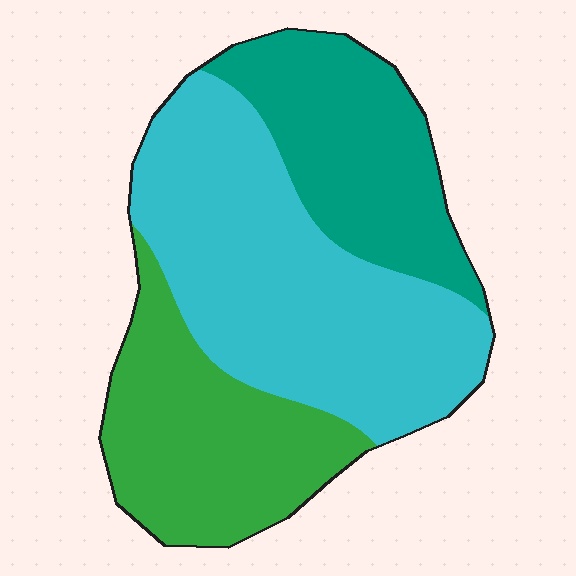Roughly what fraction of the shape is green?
Green covers 28% of the shape.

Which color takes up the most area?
Cyan, at roughly 45%.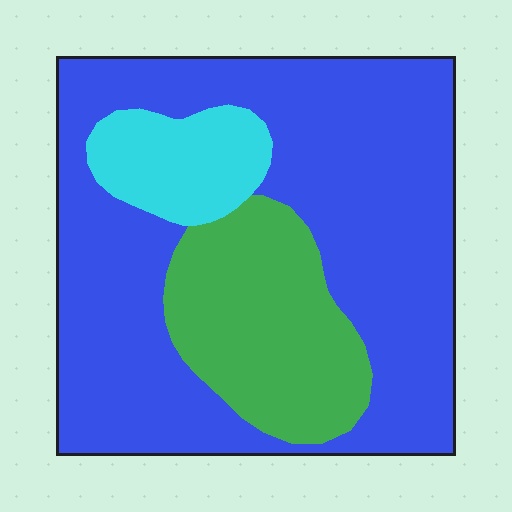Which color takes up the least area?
Cyan, at roughly 10%.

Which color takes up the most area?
Blue, at roughly 65%.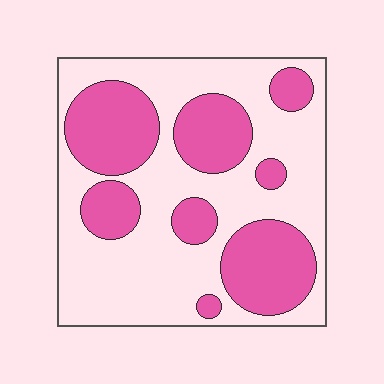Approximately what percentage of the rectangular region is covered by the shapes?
Approximately 35%.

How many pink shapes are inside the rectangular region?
8.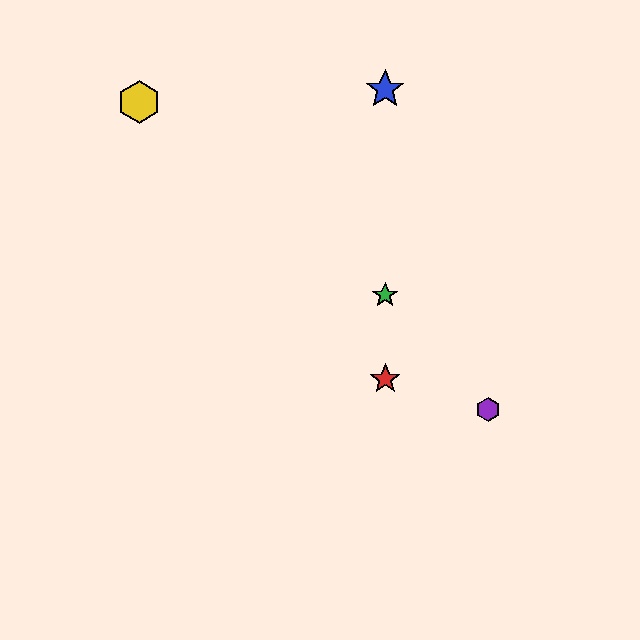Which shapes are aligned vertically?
The red star, the blue star, the green star are aligned vertically.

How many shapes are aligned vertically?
3 shapes (the red star, the blue star, the green star) are aligned vertically.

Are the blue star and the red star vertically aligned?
Yes, both are at x≈385.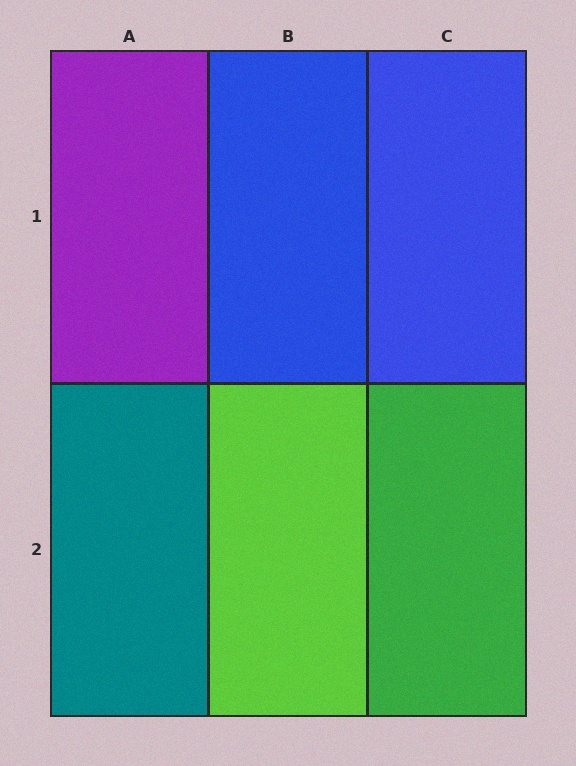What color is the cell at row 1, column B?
Blue.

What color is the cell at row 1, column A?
Purple.